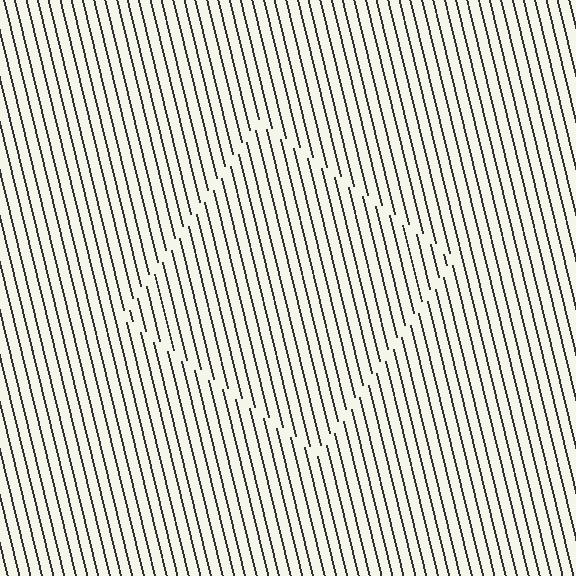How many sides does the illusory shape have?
4 sides — the line-ends trace a square.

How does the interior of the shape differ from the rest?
The interior of the shape contains the same grating, shifted by half a period — the contour is defined by the phase discontinuity where line-ends from the inner and outer gratings abut.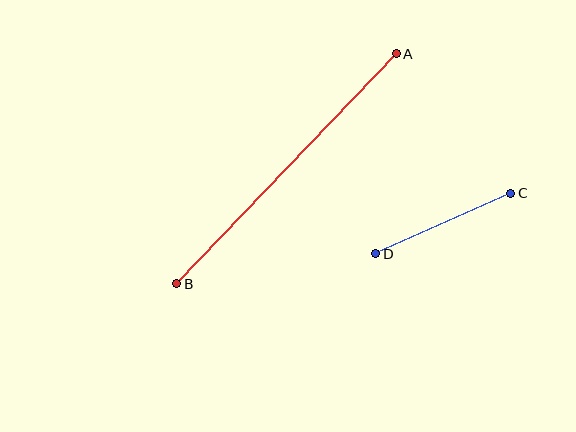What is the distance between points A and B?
The distance is approximately 318 pixels.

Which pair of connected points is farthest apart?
Points A and B are farthest apart.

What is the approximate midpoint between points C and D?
The midpoint is at approximately (443, 223) pixels.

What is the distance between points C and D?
The distance is approximately 148 pixels.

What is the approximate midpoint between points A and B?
The midpoint is at approximately (287, 169) pixels.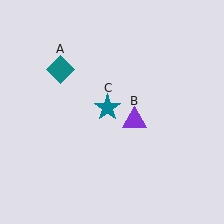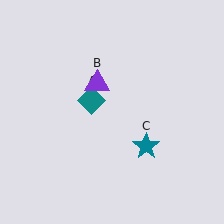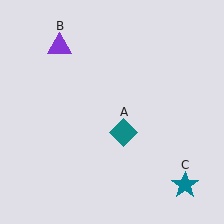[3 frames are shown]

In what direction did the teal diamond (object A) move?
The teal diamond (object A) moved down and to the right.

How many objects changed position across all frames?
3 objects changed position: teal diamond (object A), purple triangle (object B), teal star (object C).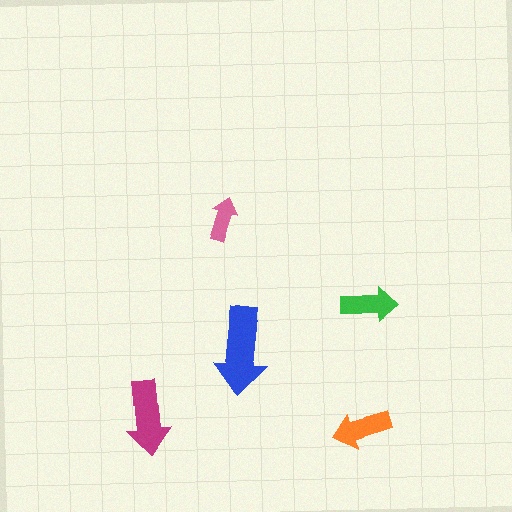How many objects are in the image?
There are 5 objects in the image.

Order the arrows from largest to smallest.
the blue one, the magenta one, the orange one, the green one, the pink one.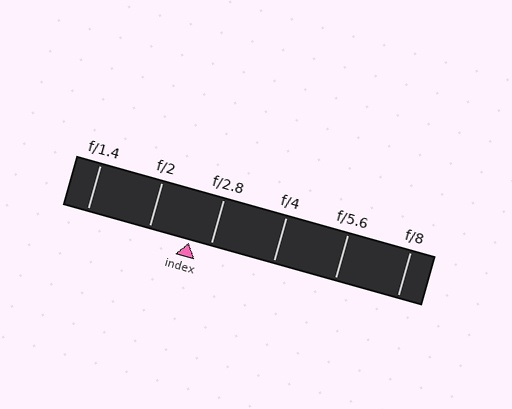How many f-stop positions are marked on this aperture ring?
There are 6 f-stop positions marked.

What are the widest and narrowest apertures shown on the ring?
The widest aperture shown is f/1.4 and the narrowest is f/8.